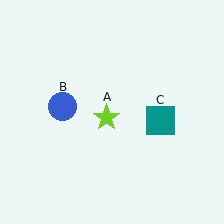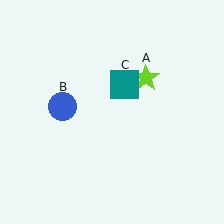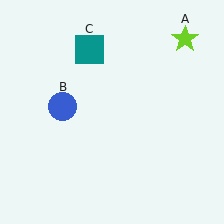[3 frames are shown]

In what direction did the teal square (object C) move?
The teal square (object C) moved up and to the left.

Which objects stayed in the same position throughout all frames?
Blue circle (object B) remained stationary.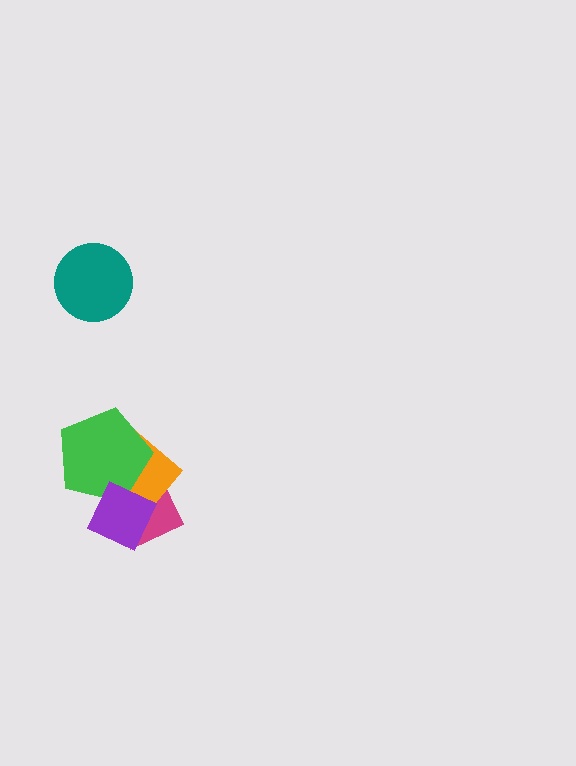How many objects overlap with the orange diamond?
3 objects overlap with the orange diamond.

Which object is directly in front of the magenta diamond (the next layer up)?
The orange diamond is directly in front of the magenta diamond.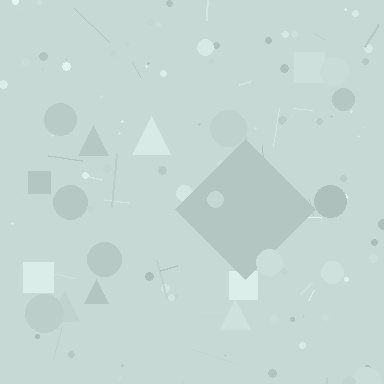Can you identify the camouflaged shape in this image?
The camouflaged shape is a diamond.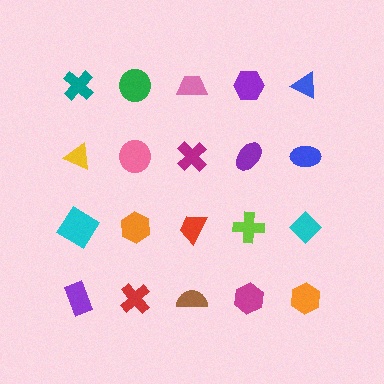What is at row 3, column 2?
An orange hexagon.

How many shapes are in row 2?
5 shapes.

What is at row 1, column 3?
A pink trapezoid.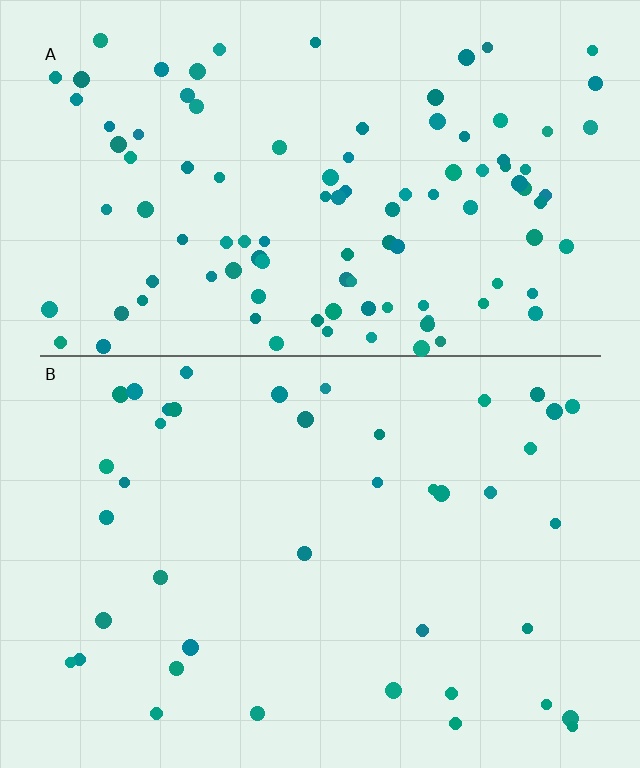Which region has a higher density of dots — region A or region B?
A (the top).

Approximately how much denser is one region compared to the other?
Approximately 2.6× — region A over region B.